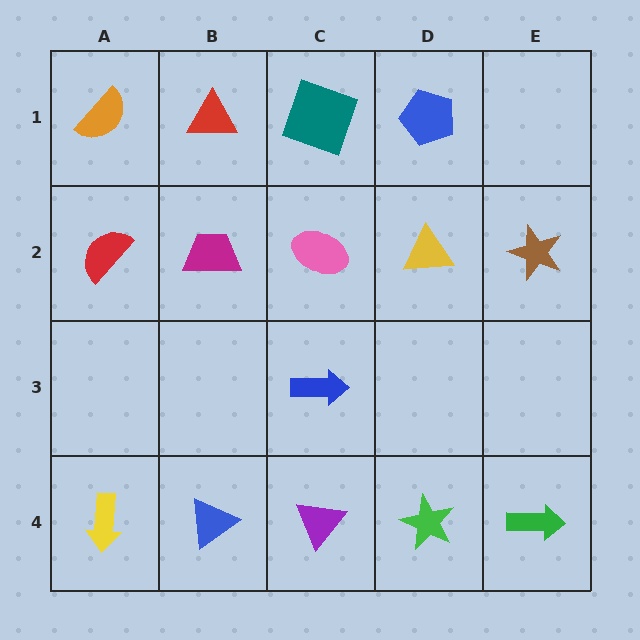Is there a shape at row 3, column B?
No, that cell is empty.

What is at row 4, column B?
A blue triangle.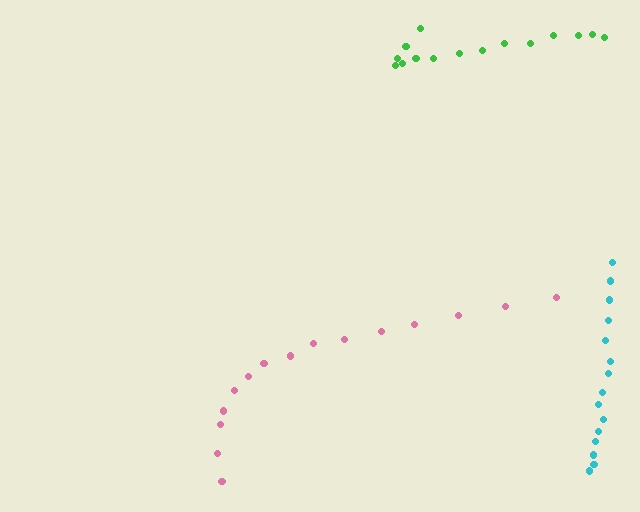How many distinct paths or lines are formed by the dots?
There are 3 distinct paths.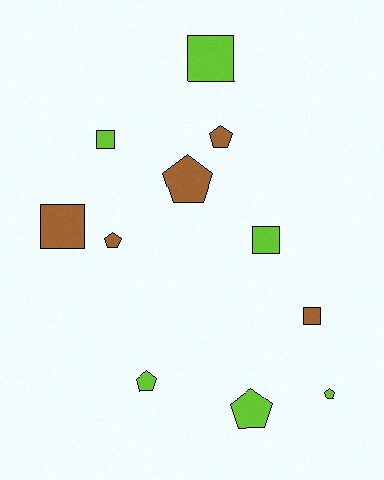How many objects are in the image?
There are 11 objects.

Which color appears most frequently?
Lime, with 6 objects.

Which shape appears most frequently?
Pentagon, with 6 objects.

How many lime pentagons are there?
There are 3 lime pentagons.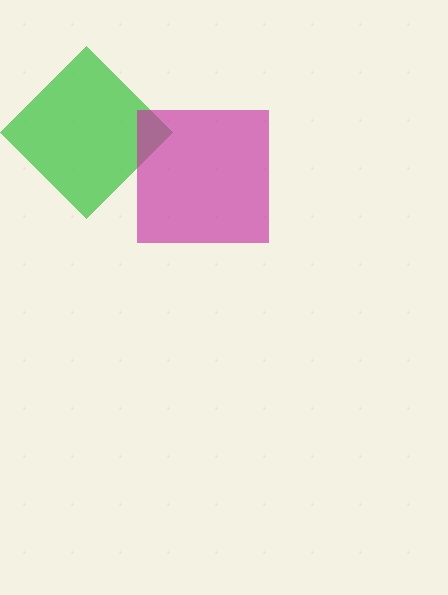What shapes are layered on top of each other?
The layered shapes are: a green diamond, a magenta square.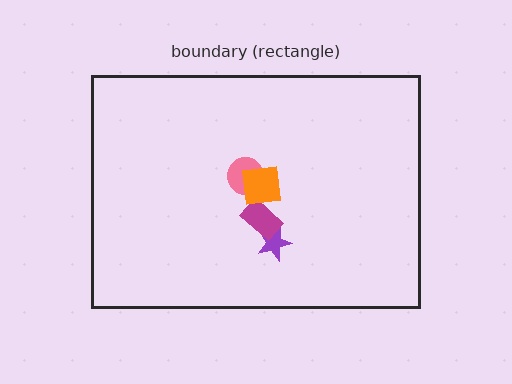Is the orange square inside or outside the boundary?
Inside.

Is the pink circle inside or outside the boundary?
Inside.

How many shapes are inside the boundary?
4 inside, 0 outside.